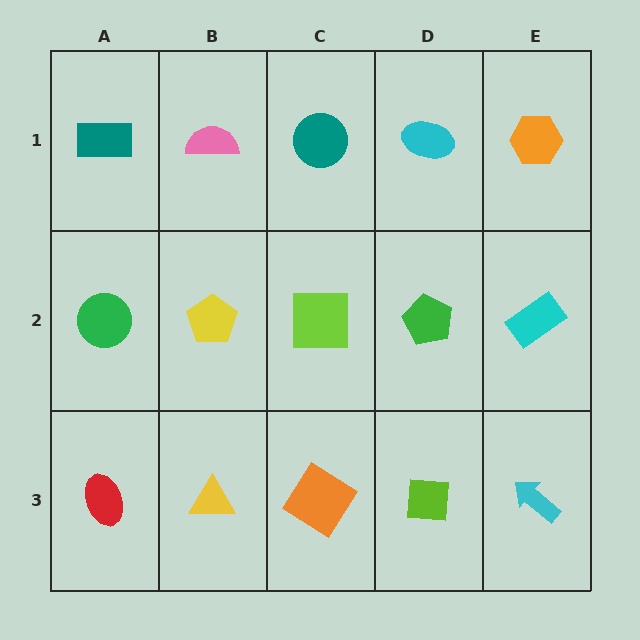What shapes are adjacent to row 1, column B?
A yellow pentagon (row 2, column B), a teal rectangle (row 1, column A), a teal circle (row 1, column C).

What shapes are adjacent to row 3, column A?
A green circle (row 2, column A), a yellow triangle (row 3, column B).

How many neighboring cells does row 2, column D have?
4.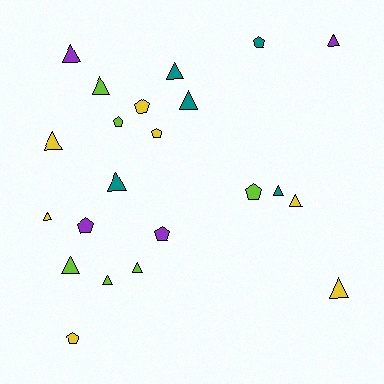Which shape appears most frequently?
Triangle, with 14 objects.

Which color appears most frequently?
Yellow, with 7 objects.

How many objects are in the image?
There are 22 objects.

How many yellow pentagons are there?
There are 3 yellow pentagons.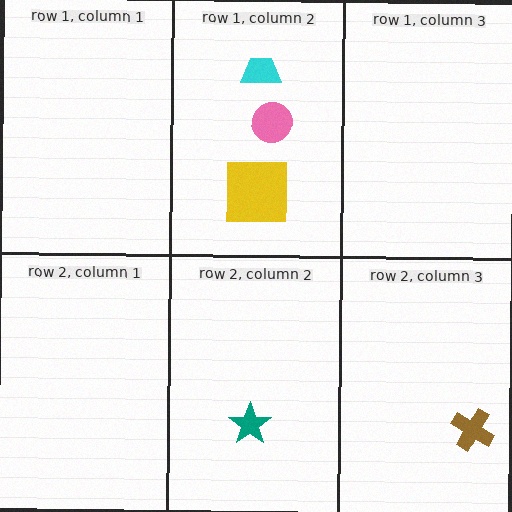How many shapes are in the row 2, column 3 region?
1.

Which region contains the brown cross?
The row 2, column 3 region.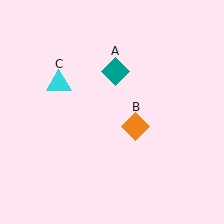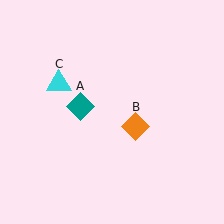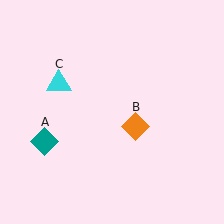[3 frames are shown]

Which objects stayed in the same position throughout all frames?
Orange diamond (object B) and cyan triangle (object C) remained stationary.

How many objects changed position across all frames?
1 object changed position: teal diamond (object A).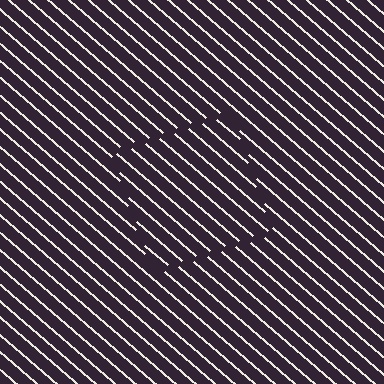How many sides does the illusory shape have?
4 sides — the line-ends trace a square.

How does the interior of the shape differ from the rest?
The interior of the shape contains the same grating, shifted by half a period — the contour is defined by the phase discontinuity where line-ends from the inner and outer gratings abut.